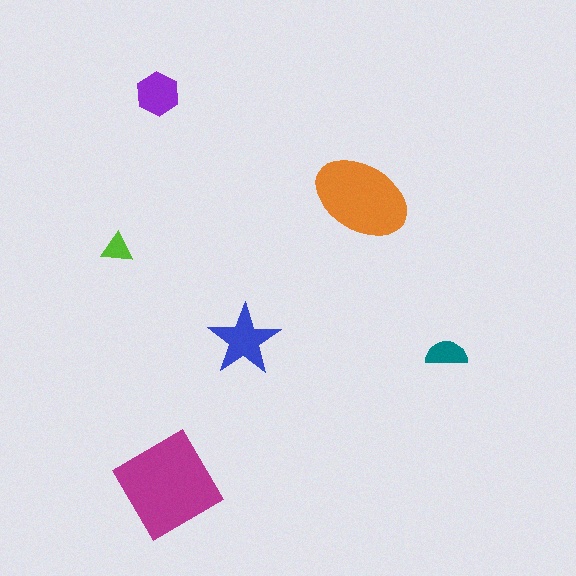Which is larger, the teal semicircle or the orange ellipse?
The orange ellipse.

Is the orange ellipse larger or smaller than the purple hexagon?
Larger.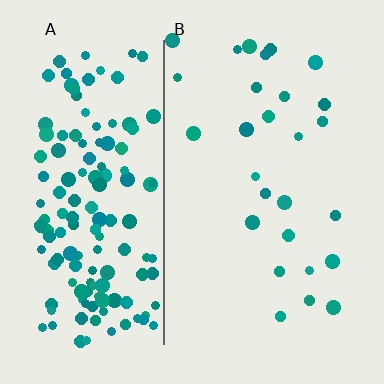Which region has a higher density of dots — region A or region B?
A (the left).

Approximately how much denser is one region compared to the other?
Approximately 5.7× — region A over region B.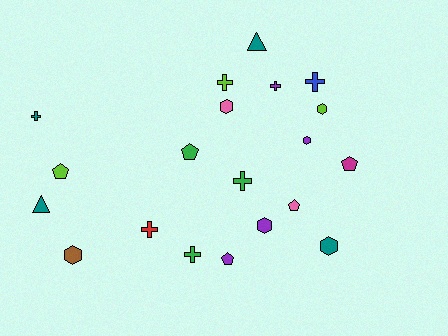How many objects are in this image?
There are 20 objects.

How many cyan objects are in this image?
There are no cyan objects.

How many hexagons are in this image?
There are 6 hexagons.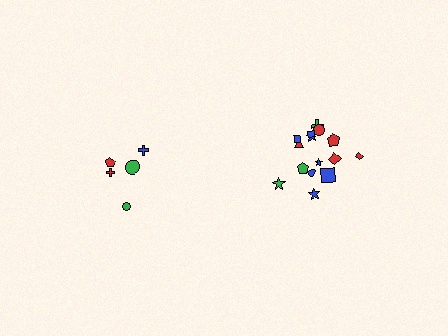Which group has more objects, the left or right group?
The right group.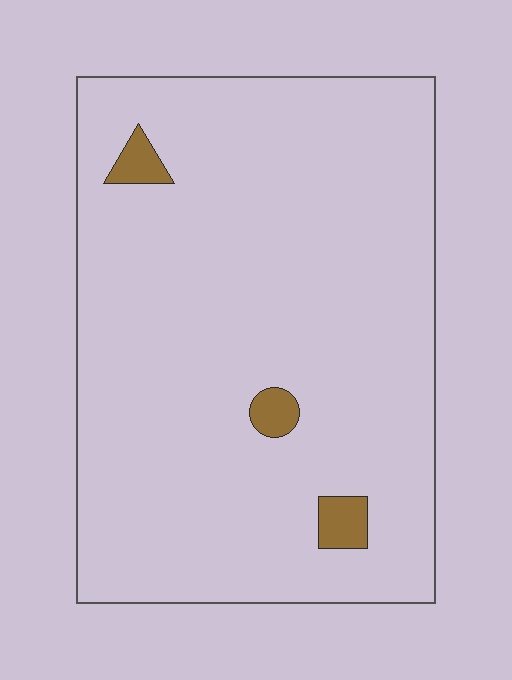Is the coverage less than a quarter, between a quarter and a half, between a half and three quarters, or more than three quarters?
Less than a quarter.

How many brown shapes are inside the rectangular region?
3.